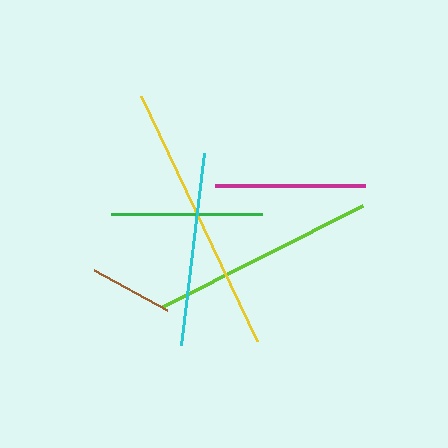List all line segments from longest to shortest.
From longest to shortest: yellow, lime, cyan, green, magenta, brown.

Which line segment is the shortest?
The brown line is the shortest at approximately 84 pixels.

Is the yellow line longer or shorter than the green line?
The yellow line is longer than the green line.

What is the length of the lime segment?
The lime segment is approximately 224 pixels long.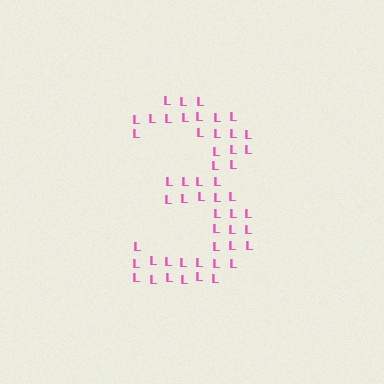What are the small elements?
The small elements are letter L's.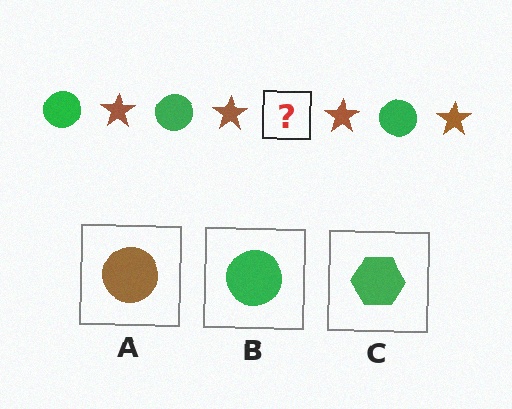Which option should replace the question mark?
Option B.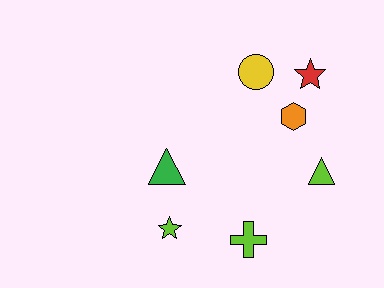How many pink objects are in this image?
There are no pink objects.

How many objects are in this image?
There are 7 objects.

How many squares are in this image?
There are no squares.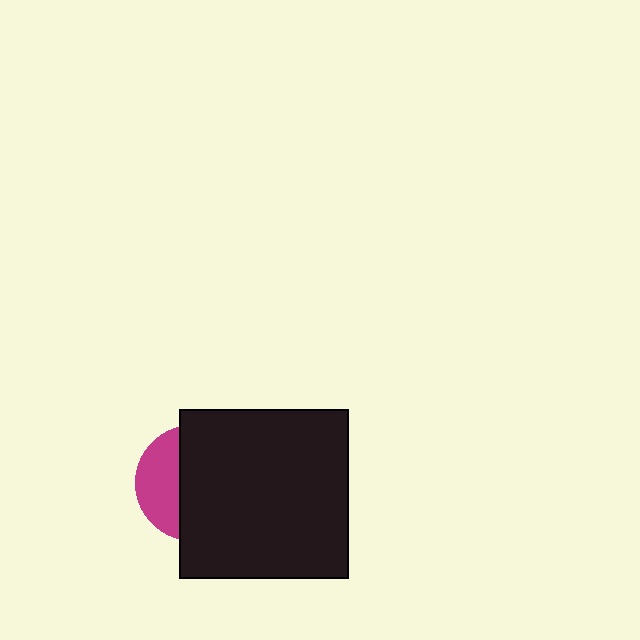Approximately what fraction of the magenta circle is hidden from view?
Roughly 65% of the magenta circle is hidden behind the black square.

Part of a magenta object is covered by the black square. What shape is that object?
It is a circle.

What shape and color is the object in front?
The object in front is a black square.